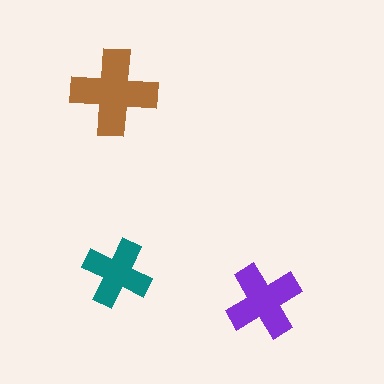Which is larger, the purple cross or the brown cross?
The brown one.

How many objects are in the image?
There are 3 objects in the image.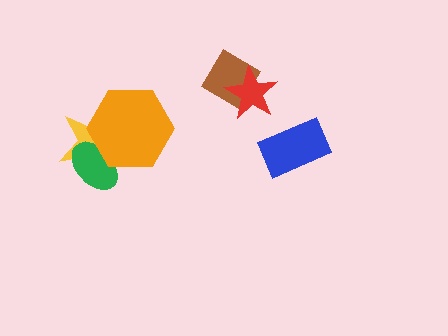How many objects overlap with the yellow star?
2 objects overlap with the yellow star.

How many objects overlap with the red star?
1 object overlaps with the red star.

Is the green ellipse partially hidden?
Yes, it is partially covered by another shape.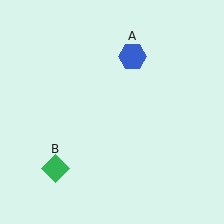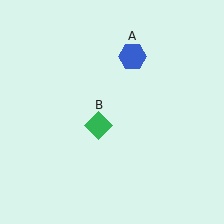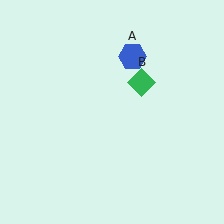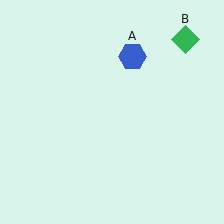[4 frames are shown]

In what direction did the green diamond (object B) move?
The green diamond (object B) moved up and to the right.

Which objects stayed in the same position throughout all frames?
Blue hexagon (object A) remained stationary.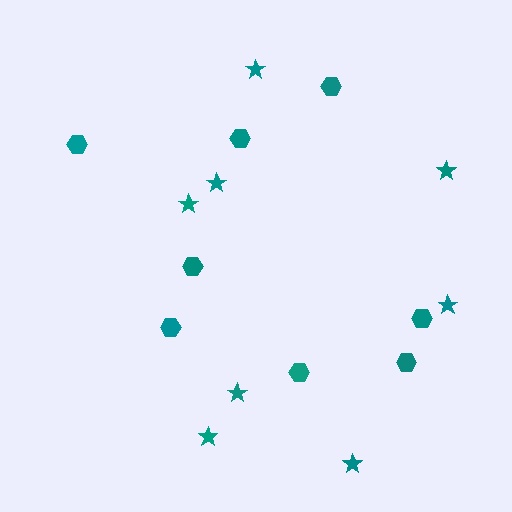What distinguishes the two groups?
There are 2 groups: one group of hexagons (8) and one group of stars (8).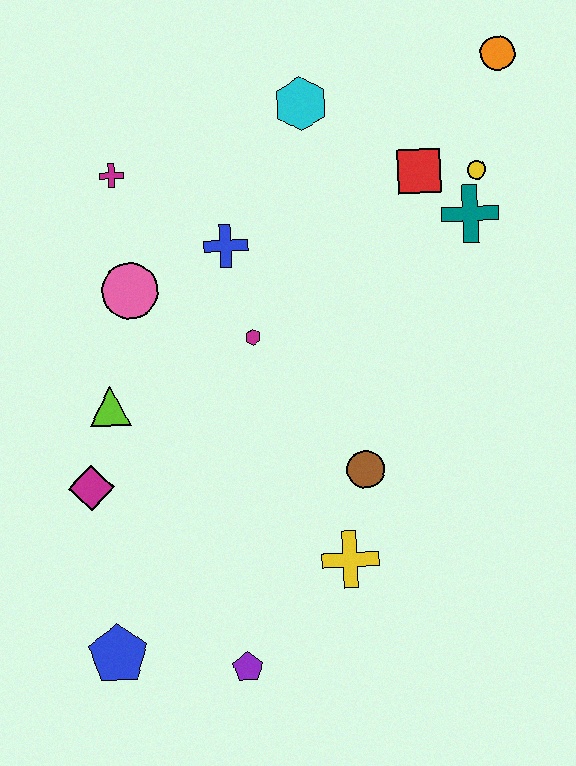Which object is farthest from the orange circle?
The blue pentagon is farthest from the orange circle.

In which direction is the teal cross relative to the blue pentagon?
The teal cross is above the blue pentagon.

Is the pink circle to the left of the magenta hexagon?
Yes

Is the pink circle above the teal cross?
No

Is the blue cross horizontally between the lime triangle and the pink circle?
No